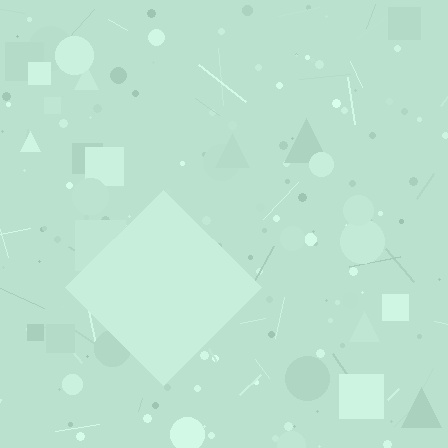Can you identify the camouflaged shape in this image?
The camouflaged shape is a diamond.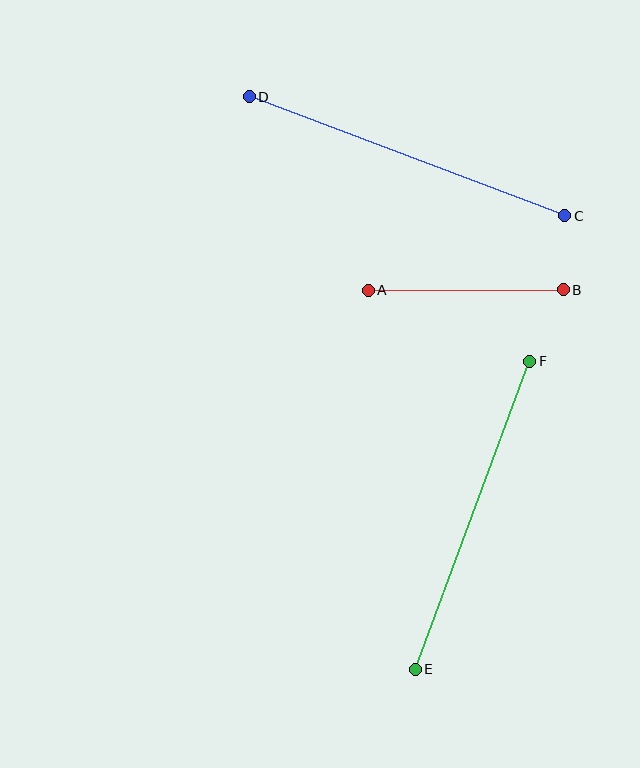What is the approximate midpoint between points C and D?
The midpoint is at approximately (407, 156) pixels.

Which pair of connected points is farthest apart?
Points C and D are farthest apart.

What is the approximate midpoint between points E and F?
The midpoint is at approximately (473, 515) pixels.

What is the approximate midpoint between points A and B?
The midpoint is at approximately (466, 290) pixels.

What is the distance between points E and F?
The distance is approximately 329 pixels.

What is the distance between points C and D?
The distance is approximately 337 pixels.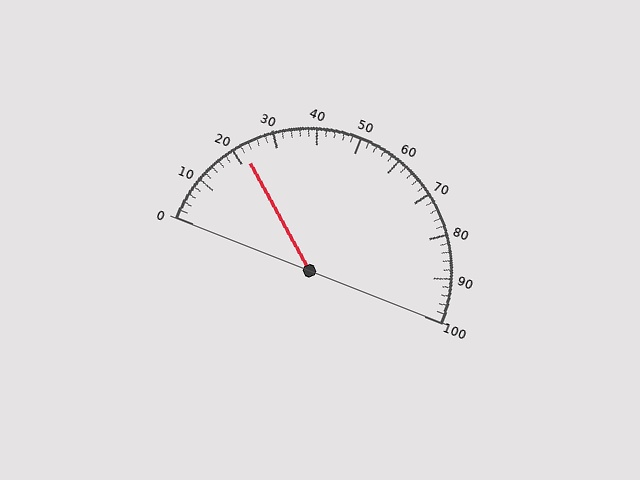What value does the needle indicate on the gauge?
The needle indicates approximately 22.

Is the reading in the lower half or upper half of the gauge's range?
The reading is in the lower half of the range (0 to 100).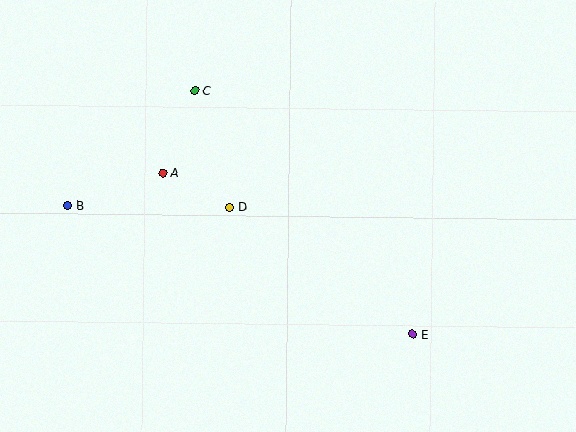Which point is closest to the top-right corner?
Point E is closest to the top-right corner.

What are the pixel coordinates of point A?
Point A is at (163, 173).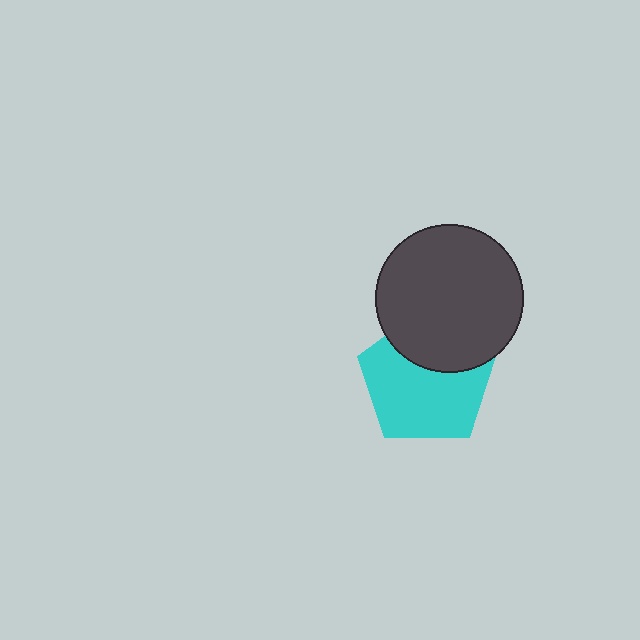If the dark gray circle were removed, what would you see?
You would see the complete cyan pentagon.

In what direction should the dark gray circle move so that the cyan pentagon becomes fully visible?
The dark gray circle should move up. That is the shortest direction to clear the overlap and leave the cyan pentagon fully visible.